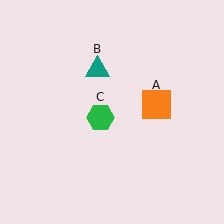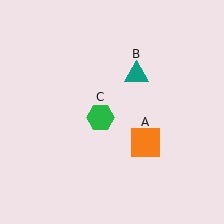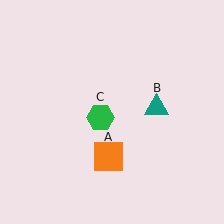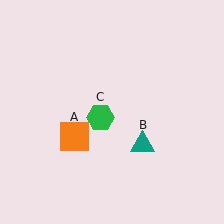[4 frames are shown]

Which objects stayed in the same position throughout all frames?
Green hexagon (object C) remained stationary.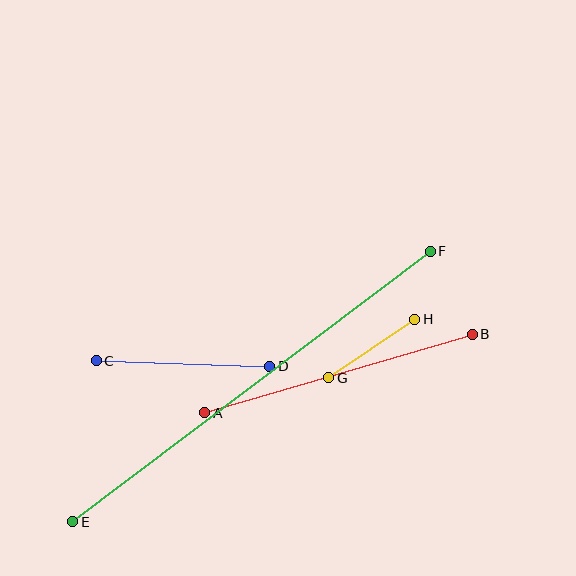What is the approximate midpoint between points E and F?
The midpoint is at approximately (251, 386) pixels.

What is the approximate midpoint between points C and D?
The midpoint is at approximately (183, 364) pixels.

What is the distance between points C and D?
The distance is approximately 174 pixels.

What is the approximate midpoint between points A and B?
The midpoint is at approximately (338, 374) pixels.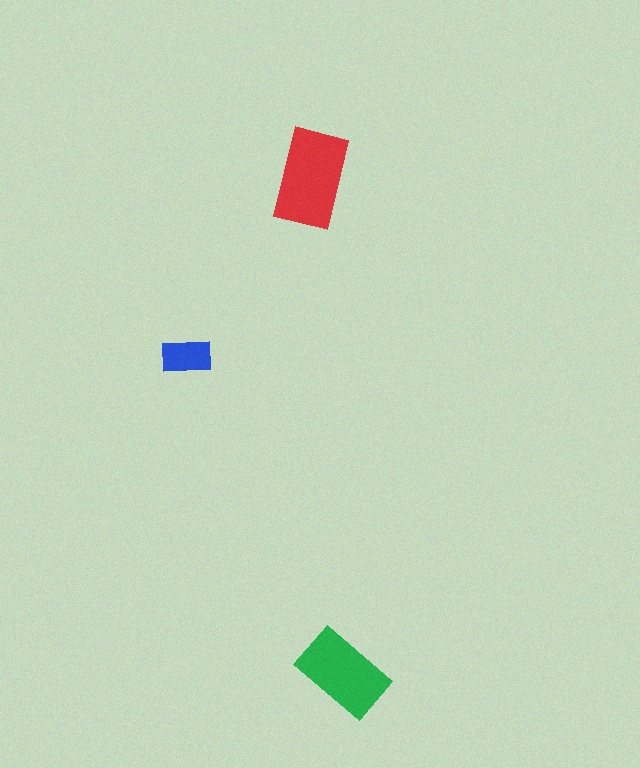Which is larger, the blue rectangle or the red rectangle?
The red one.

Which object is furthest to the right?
The green rectangle is rightmost.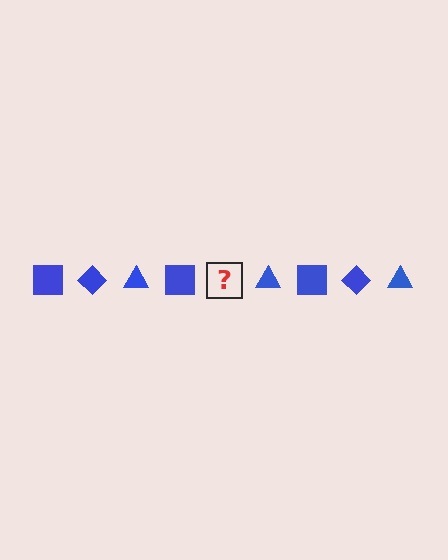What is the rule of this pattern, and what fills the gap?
The rule is that the pattern cycles through square, diamond, triangle shapes in blue. The gap should be filled with a blue diamond.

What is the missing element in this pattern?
The missing element is a blue diamond.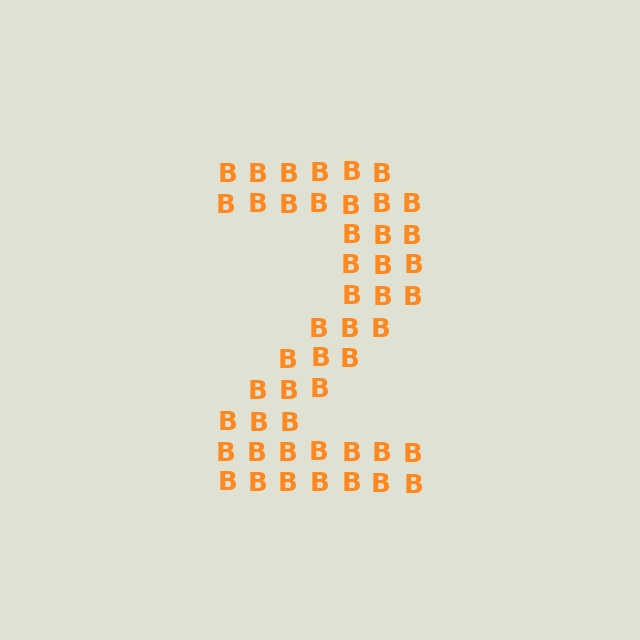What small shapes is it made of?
It is made of small letter B's.